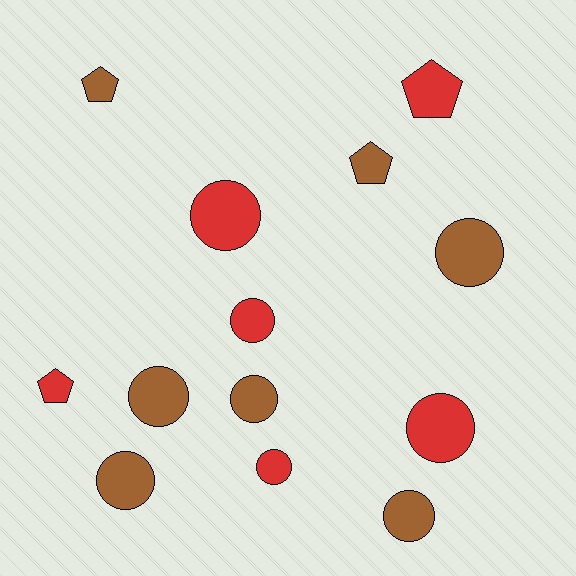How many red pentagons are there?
There are 2 red pentagons.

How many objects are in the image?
There are 13 objects.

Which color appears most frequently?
Brown, with 7 objects.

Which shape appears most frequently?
Circle, with 9 objects.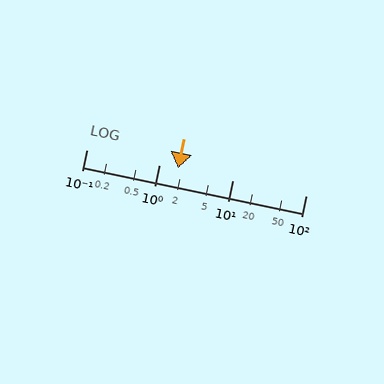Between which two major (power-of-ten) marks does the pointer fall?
The pointer is between 1 and 10.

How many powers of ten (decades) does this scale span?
The scale spans 3 decades, from 0.1 to 100.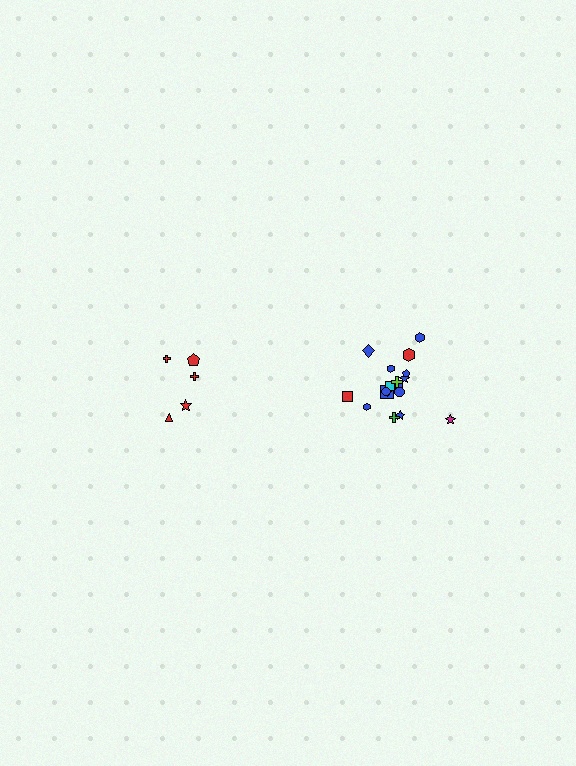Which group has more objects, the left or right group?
The right group.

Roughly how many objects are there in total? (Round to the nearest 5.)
Roughly 25 objects in total.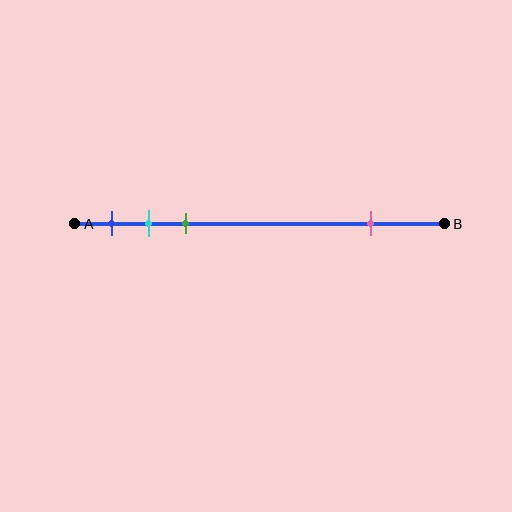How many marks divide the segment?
There are 4 marks dividing the segment.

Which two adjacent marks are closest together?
The cyan and green marks are the closest adjacent pair.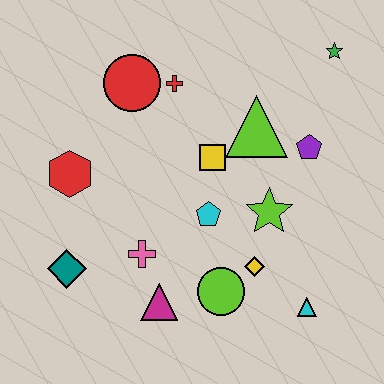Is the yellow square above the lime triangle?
No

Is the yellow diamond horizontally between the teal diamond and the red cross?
No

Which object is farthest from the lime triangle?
The teal diamond is farthest from the lime triangle.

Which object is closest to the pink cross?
The magenta triangle is closest to the pink cross.